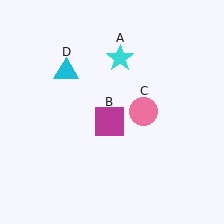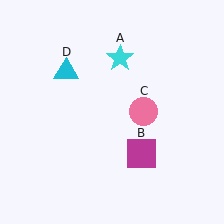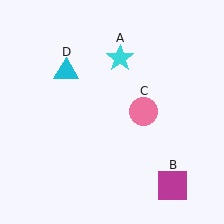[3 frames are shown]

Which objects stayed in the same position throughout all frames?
Cyan star (object A) and pink circle (object C) and cyan triangle (object D) remained stationary.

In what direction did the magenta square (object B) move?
The magenta square (object B) moved down and to the right.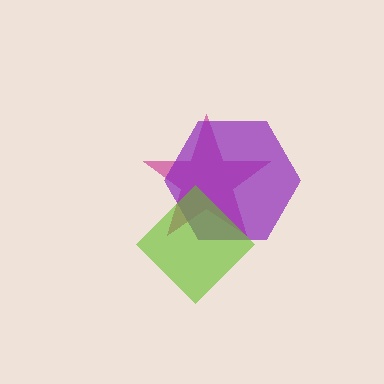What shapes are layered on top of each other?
The layered shapes are: a magenta star, a purple hexagon, a lime diamond.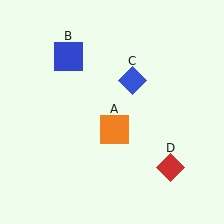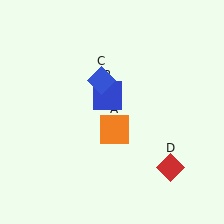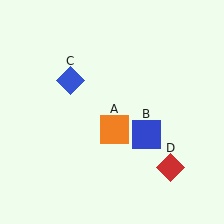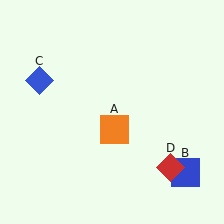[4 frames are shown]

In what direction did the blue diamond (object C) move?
The blue diamond (object C) moved left.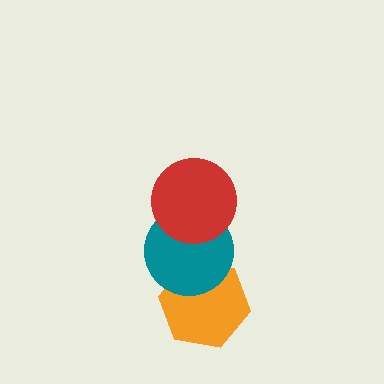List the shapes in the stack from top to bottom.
From top to bottom: the red circle, the teal circle, the orange hexagon.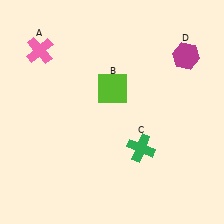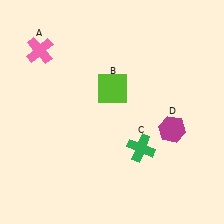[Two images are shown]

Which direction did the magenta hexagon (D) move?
The magenta hexagon (D) moved down.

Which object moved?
The magenta hexagon (D) moved down.